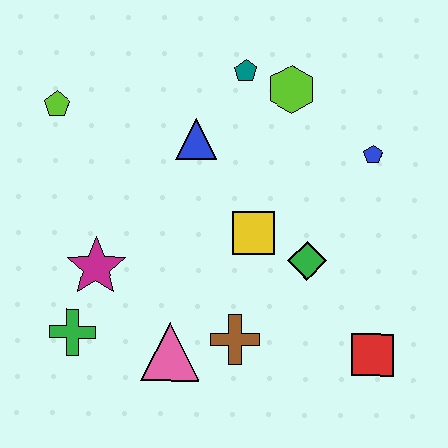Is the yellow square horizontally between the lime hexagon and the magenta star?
Yes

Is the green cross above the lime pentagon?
No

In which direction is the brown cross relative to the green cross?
The brown cross is to the right of the green cross.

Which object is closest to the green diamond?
The yellow square is closest to the green diamond.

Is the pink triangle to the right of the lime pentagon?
Yes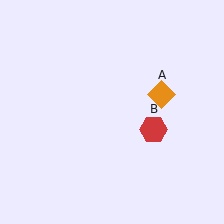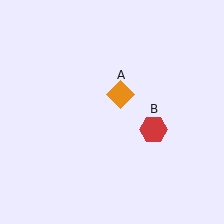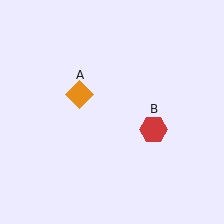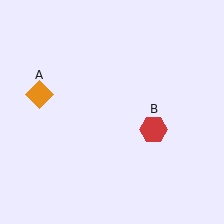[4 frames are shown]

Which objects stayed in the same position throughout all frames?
Red hexagon (object B) remained stationary.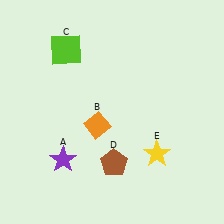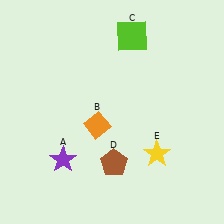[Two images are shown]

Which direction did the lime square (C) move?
The lime square (C) moved right.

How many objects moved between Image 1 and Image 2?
1 object moved between the two images.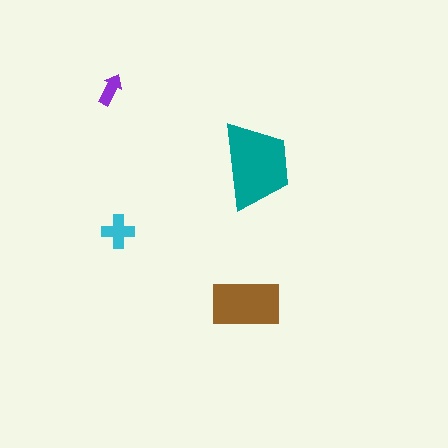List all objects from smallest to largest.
The purple arrow, the cyan cross, the brown rectangle, the teal trapezoid.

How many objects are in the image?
There are 4 objects in the image.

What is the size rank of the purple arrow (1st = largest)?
4th.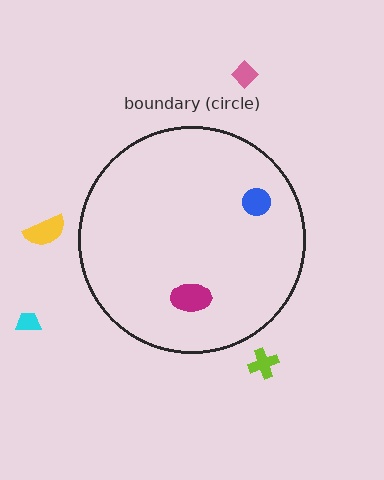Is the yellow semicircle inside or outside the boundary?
Outside.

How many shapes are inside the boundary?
2 inside, 4 outside.